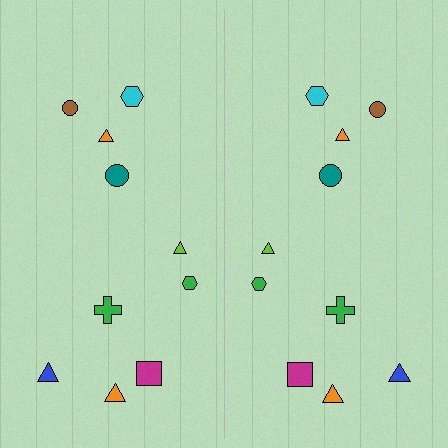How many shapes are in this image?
There are 20 shapes in this image.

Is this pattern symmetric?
Yes, this pattern has bilateral (reflection) symmetry.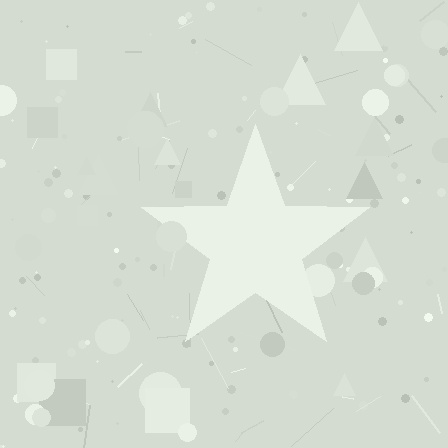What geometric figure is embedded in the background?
A star is embedded in the background.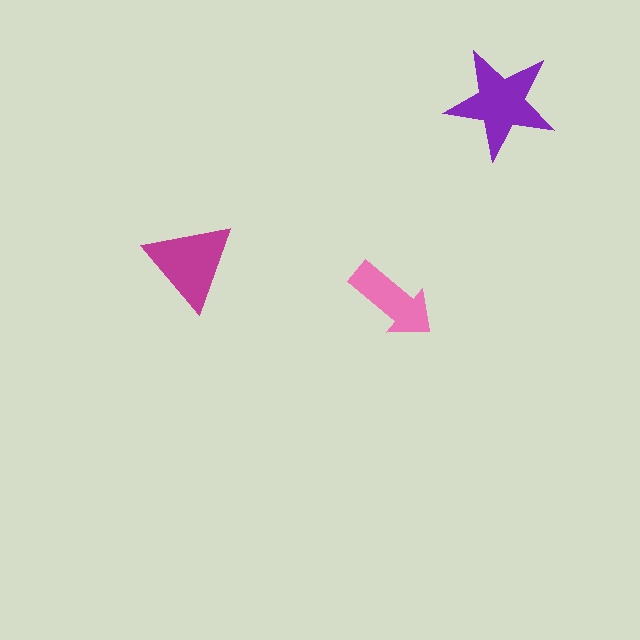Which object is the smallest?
The pink arrow.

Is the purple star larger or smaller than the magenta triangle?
Larger.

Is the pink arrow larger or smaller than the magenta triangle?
Smaller.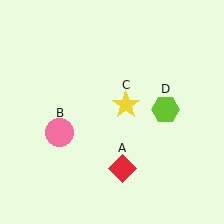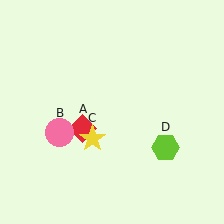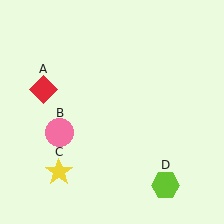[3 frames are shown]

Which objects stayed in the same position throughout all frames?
Pink circle (object B) remained stationary.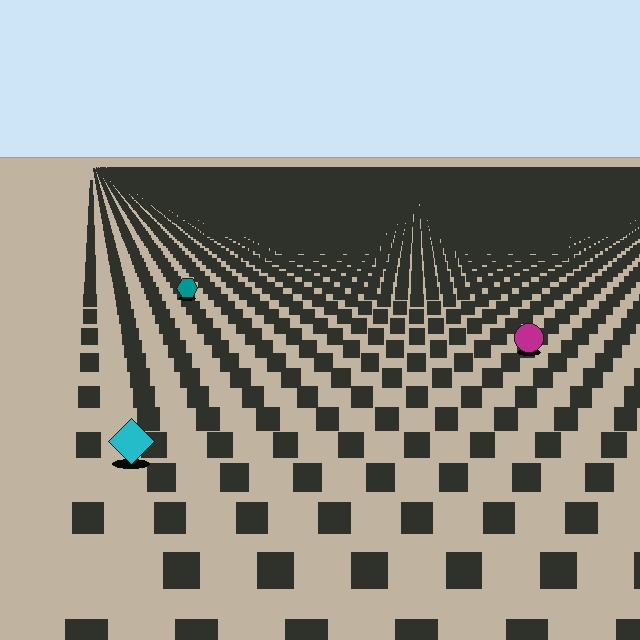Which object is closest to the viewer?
The cyan diamond is closest. The texture marks near it are larger and more spread out.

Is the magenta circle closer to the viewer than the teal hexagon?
Yes. The magenta circle is closer — you can tell from the texture gradient: the ground texture is coarser near it.